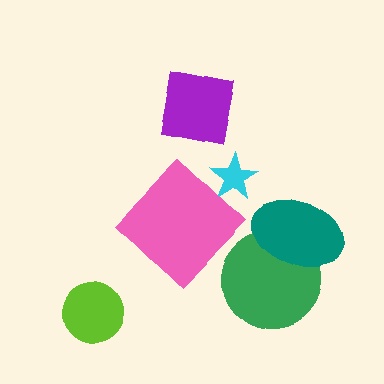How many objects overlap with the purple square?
0 objects overlap with the purple square.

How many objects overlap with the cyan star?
0 objects overlap with the cyan star.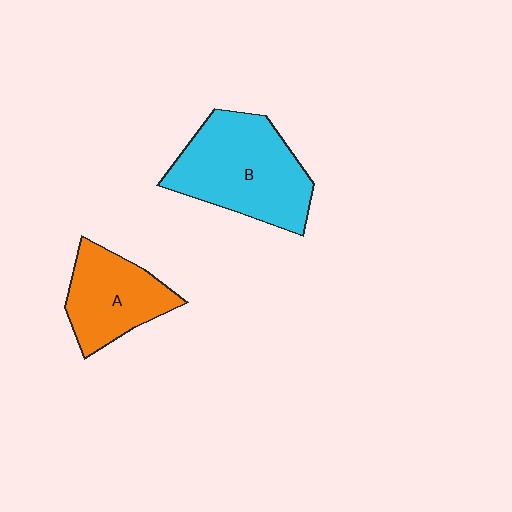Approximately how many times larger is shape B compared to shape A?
Approximately 1.5 times.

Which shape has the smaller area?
Shape A (orange).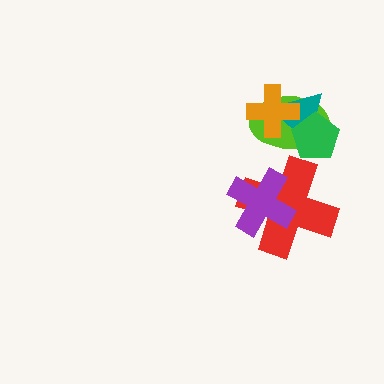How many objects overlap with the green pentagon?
2 objects overlap with the green pentagon.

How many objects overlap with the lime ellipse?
3 objects overlap with the lime ellipse.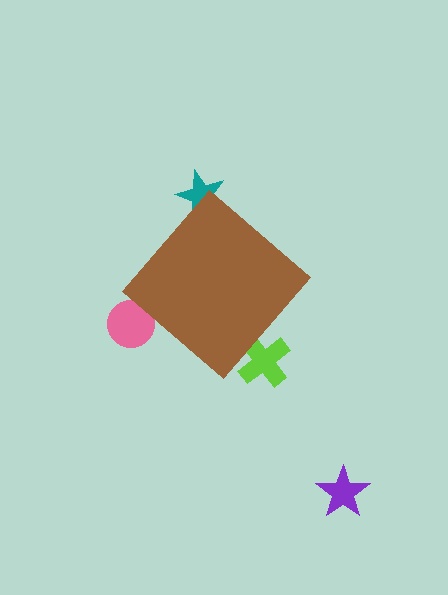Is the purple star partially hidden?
No, the purple star is fully visible.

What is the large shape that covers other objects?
A brown diamond.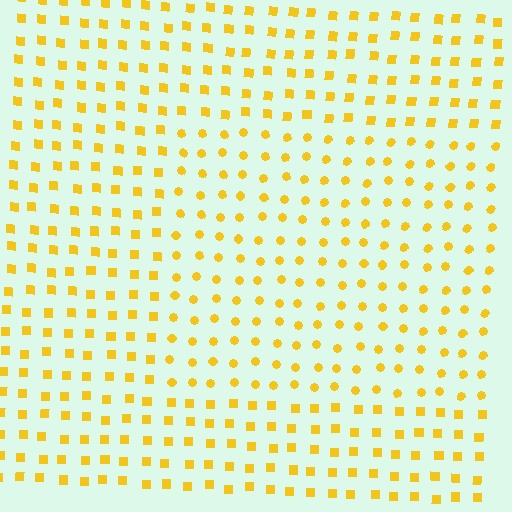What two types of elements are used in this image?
The image uses circles inside the rectangle region and squares outside it.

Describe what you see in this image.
The image is filled with small yellow elements arranged in a uniform grid. A rectangle-shaped region contains circles, while the surrounding area contains squares. The boundary is defined purely by the change in element shape.